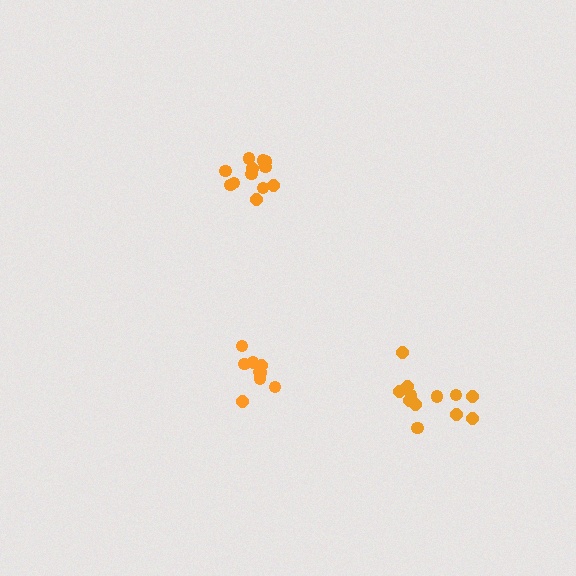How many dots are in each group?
Group 1: 12 dots, Group 2: 12 dots, Group 3: 9 dots (33 total).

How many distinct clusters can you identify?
There are 3 distinct clusters.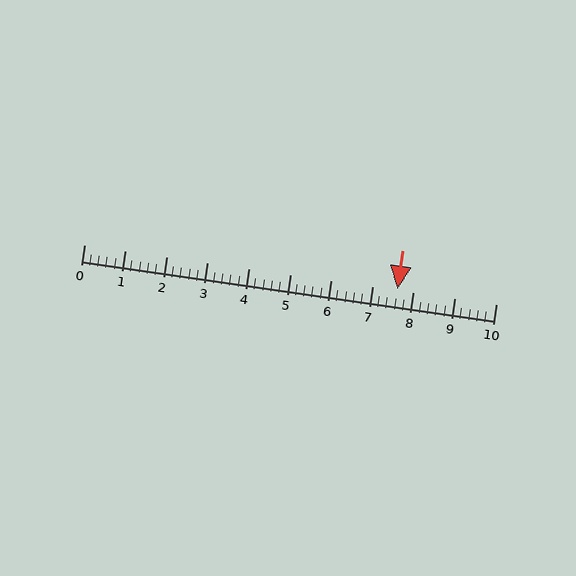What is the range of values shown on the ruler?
The ruler shows values from 0 to 10.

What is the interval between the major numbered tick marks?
The major tick marks are spaced 1 units apart.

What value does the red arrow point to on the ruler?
The red arrow points to approximately 7.6.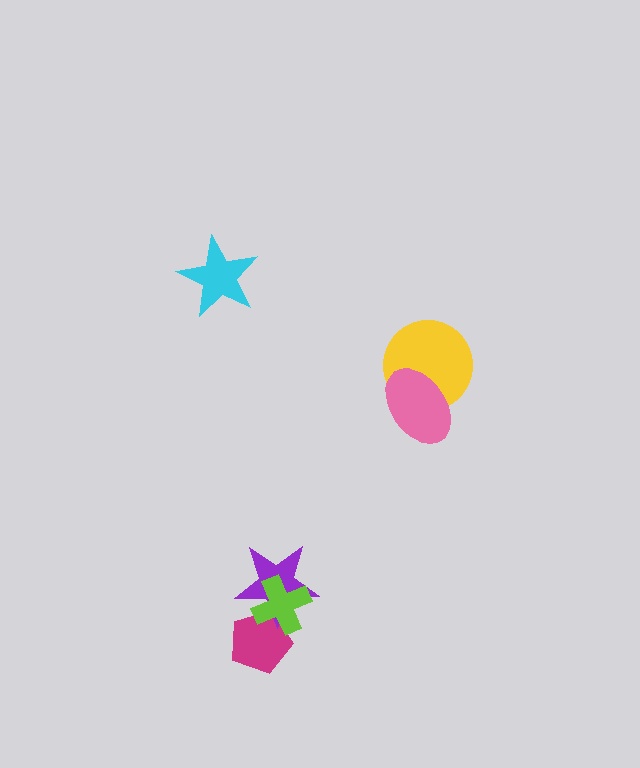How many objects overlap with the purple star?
2 objects overlap with the purple star.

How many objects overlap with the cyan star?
0 objects overlap with the cyan star.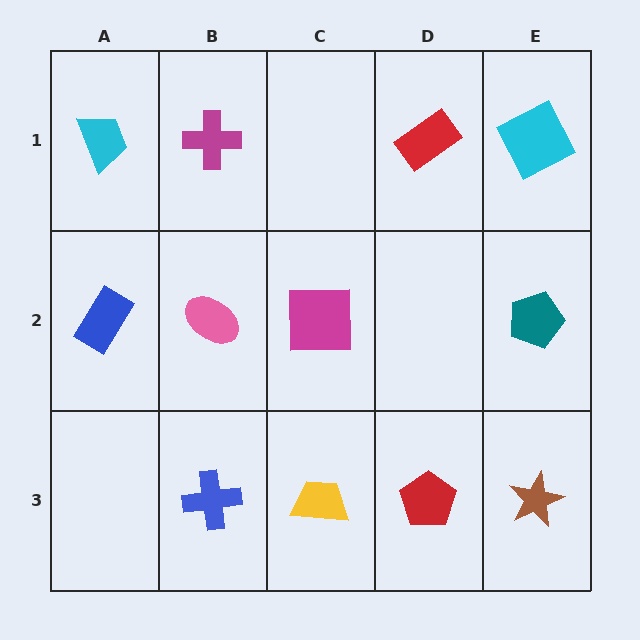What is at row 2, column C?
A magenta square.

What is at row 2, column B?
A pink ellipse.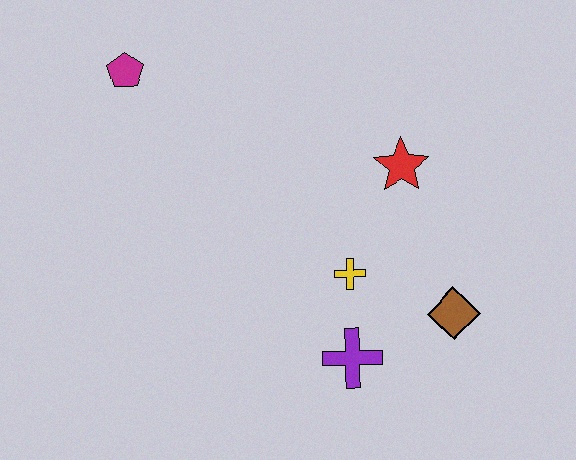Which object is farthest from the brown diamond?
The magenta pentagon is farthest from the brown diamond.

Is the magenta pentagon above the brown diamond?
Yes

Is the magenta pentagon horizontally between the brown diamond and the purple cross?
No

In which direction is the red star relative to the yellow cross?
The red star is above the yellow cross.